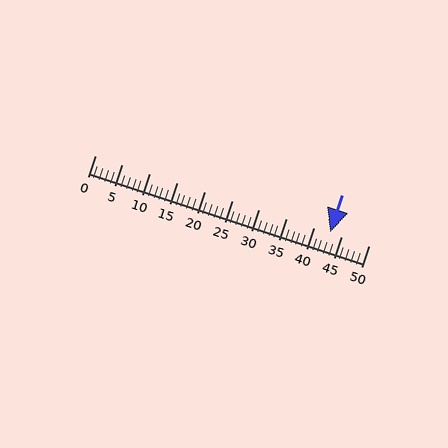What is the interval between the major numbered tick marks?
The major tick marks are spaced 5 units apart.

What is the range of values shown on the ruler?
The ruler shows values from 0 to 50.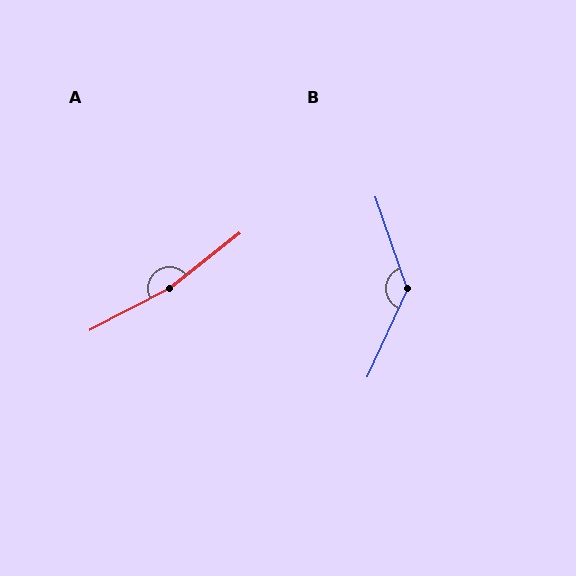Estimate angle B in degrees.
Approximately 136 degrees.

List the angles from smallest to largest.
B (136°), A (169°).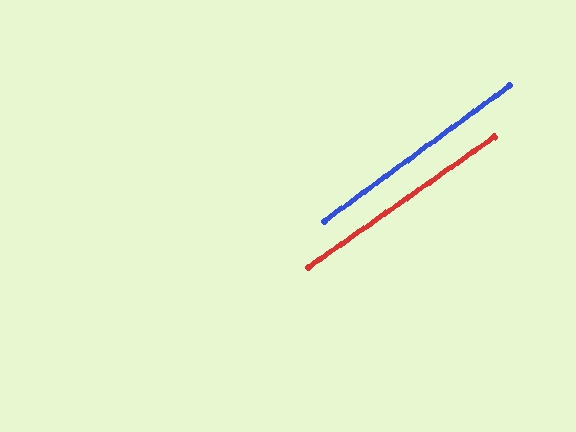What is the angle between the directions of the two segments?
Approximately 1 degree.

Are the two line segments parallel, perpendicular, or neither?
Parallel — their directions differ by only 1.3°.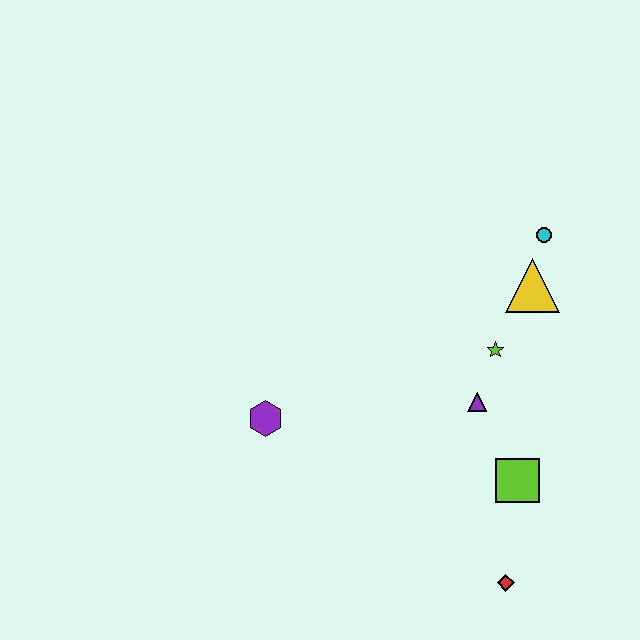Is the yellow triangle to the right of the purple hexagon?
Yes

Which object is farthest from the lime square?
The purple hexagon is farthest from the lime square.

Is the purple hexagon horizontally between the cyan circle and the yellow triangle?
No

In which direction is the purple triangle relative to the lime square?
The purple triangle is above the lime square.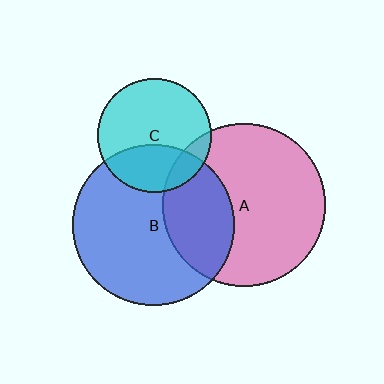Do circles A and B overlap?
Yes.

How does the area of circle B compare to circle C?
Approximately 2.0 times.